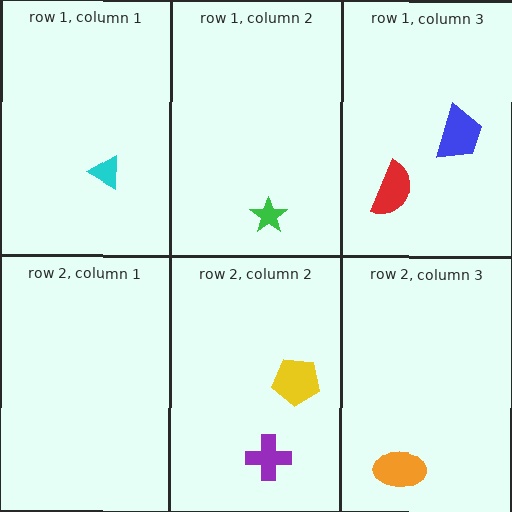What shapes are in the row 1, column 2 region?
The green star.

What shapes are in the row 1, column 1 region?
The cyan triangle.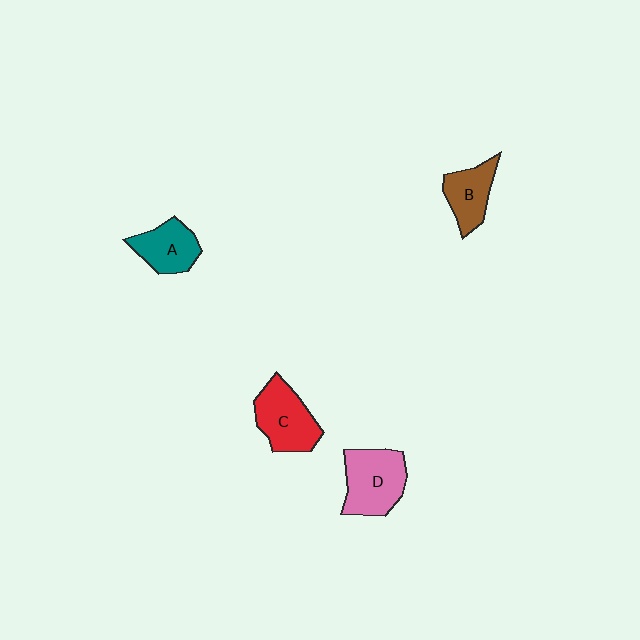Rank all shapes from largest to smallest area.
From largest to smallest: D (pink), C (red), A (teal), B (brown).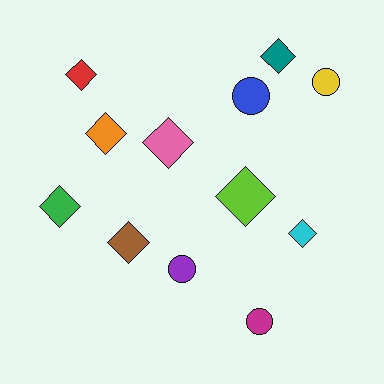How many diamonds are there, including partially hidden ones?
There are 8 diamonds.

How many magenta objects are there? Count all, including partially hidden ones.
There is 1 magenta object.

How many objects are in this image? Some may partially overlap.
There are 12 objects.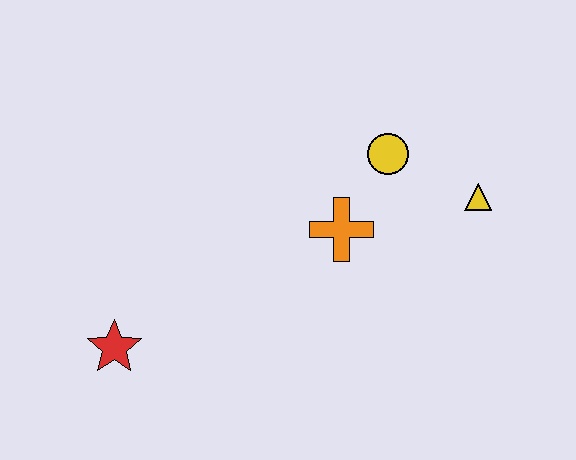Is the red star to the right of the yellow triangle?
No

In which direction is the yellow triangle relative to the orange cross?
The yellow triangle is to the right of the orange cross.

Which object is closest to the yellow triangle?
The yellow circle is closest to the yellow triangle.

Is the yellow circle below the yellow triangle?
No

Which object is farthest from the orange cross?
The red star is farthest from the orange cross.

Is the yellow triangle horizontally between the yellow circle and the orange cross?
No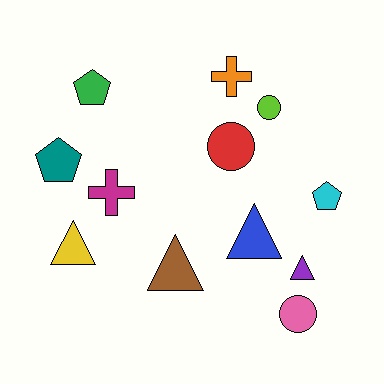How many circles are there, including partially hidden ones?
There are 3 circles.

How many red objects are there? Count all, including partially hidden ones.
There is 1 red object.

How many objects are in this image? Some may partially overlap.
There are 12 objects.